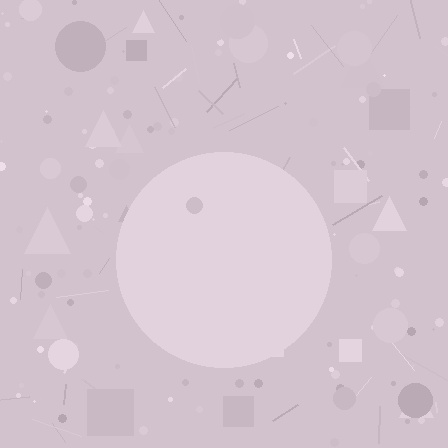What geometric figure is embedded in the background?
A circle is embedded in the background.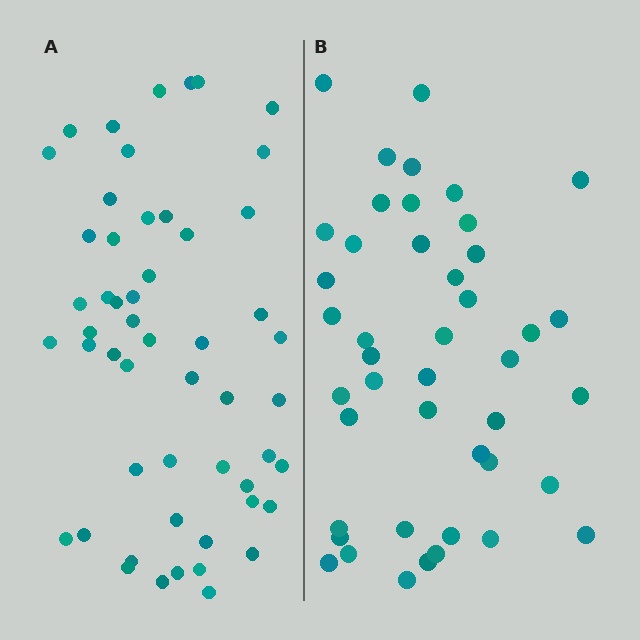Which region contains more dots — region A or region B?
Region A (the left region) has more dots.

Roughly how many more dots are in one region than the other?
Region A has roughly 8 or so more dots than region B.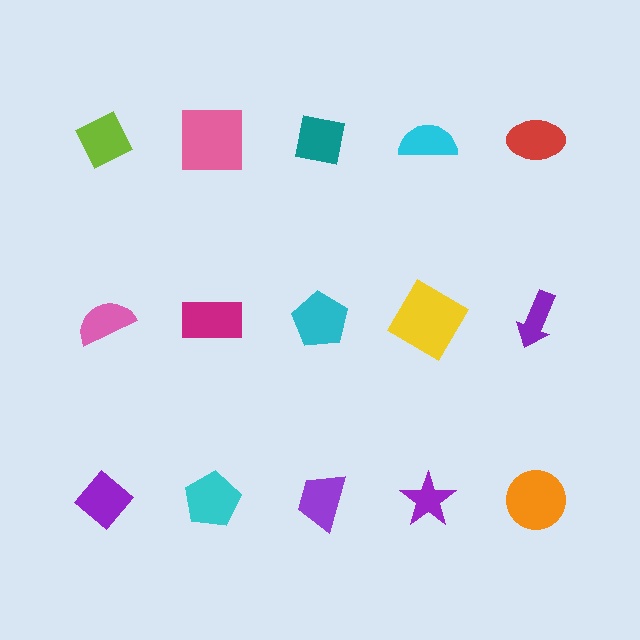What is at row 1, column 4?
A cyan semicircle.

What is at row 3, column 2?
A cyan pentagon.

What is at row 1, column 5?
A red ellipse.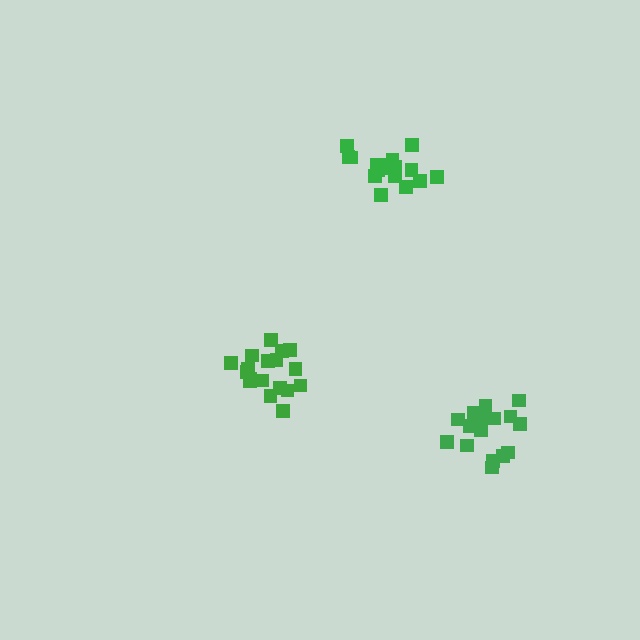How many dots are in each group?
Group 1: 17 dots, Group 2: 17 dots, Group 3: 18 dots (52 total).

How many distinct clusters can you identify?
There are 3 distinct clusters.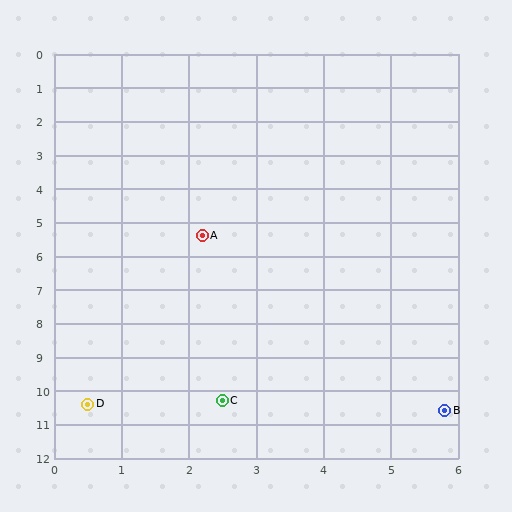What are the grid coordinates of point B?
Point B is at approximately (5.8, 10.6).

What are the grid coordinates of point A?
Point A is at approximately (2.2, 5.4).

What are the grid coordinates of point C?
Point C is at approximately (2.5, 10.3).